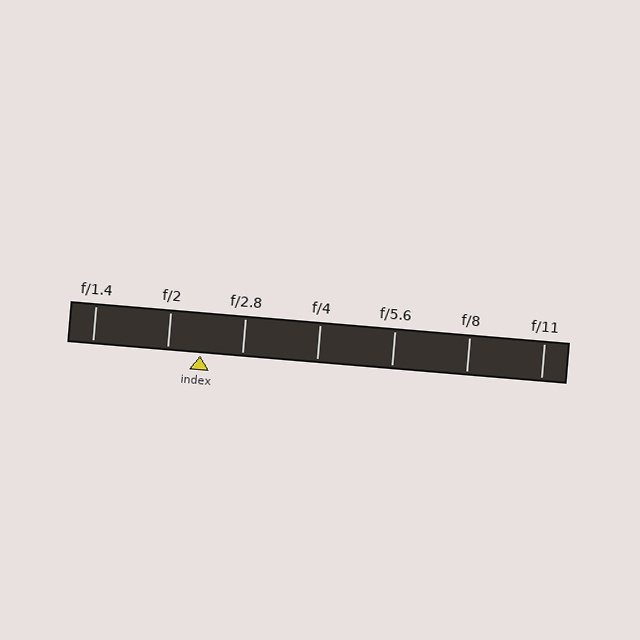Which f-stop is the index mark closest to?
The index mark is closest to f/2.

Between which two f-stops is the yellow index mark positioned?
The index mark is between f/2 and f/2.8.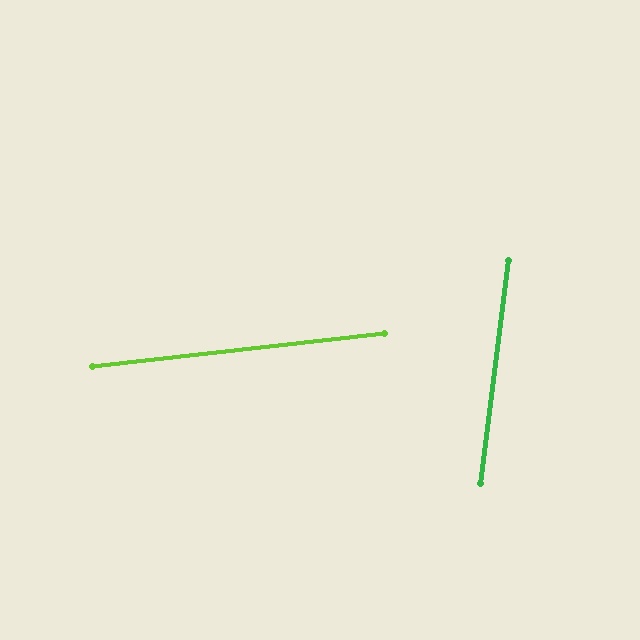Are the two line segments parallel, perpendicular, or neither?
Neither parallel nor perpendicular — they differ by about 76°.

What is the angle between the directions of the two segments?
Approximately 76 degrees.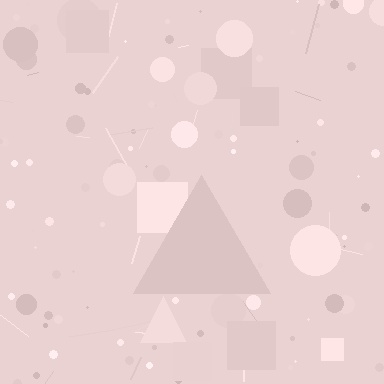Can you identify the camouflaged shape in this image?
The camouflaged shape is a triangle.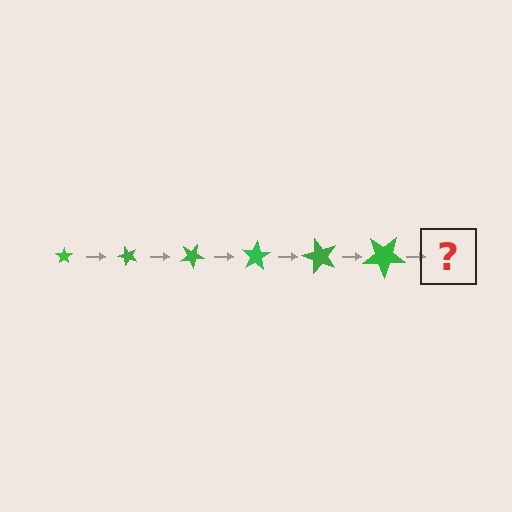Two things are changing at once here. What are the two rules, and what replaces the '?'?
The two rules are that the star grows larger each step and it rotates 50 degrees each step. The '?' should be a star, larger than the previous one and rotated 300 degrees from the start.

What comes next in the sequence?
The next element should be a star, larger than the previous one and rotated 300 degrees from the start.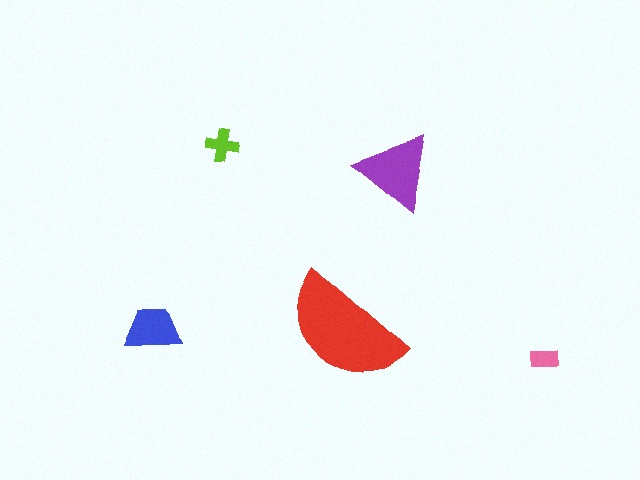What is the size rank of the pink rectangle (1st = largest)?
5th.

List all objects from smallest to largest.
The pink rectangle, the lime cross, the blue trapezoid, the purple triangle, the red semicircle.